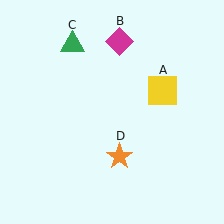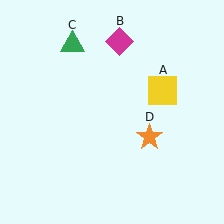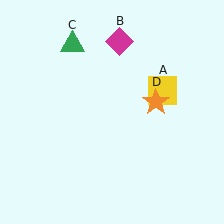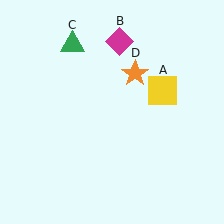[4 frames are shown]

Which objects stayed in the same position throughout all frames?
Yellow square (object A) and magenta diamond (object B) and green triangle (object C) remained stationary.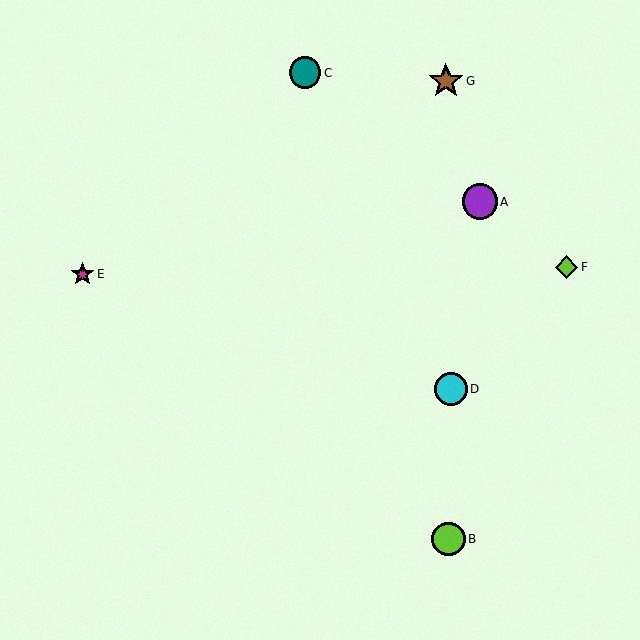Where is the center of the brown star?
The center of the brown star is at (446, 81).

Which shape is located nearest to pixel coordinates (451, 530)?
The lime circle (labeled B) at (448, 539) is nearest to that location.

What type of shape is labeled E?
Shape E is a magenta star.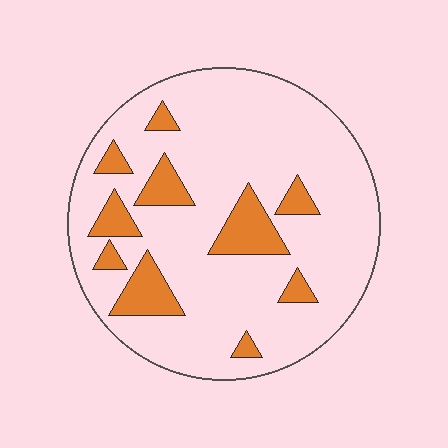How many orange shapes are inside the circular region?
10.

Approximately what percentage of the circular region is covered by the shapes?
Approximately 15%.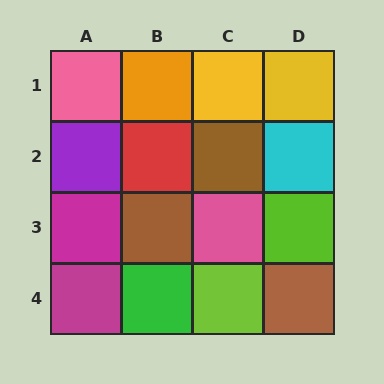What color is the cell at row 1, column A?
Pink.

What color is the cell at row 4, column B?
Green.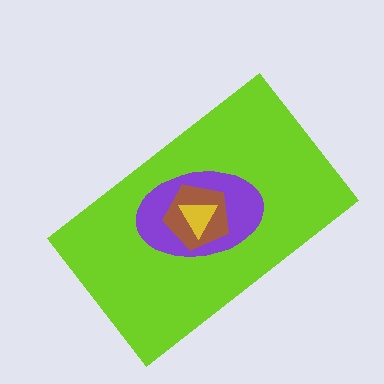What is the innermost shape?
The yellow triangle.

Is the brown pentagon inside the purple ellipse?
Yes.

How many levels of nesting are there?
4.